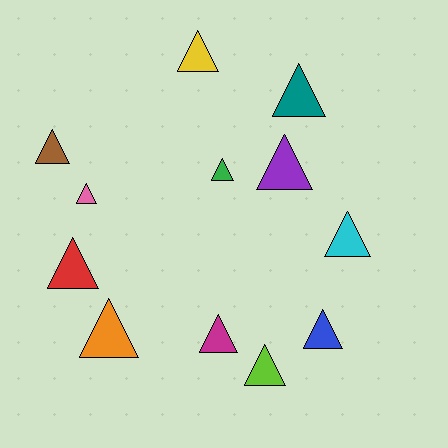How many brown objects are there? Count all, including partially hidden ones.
There is 1 brown object.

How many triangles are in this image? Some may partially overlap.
There are 12 triangles.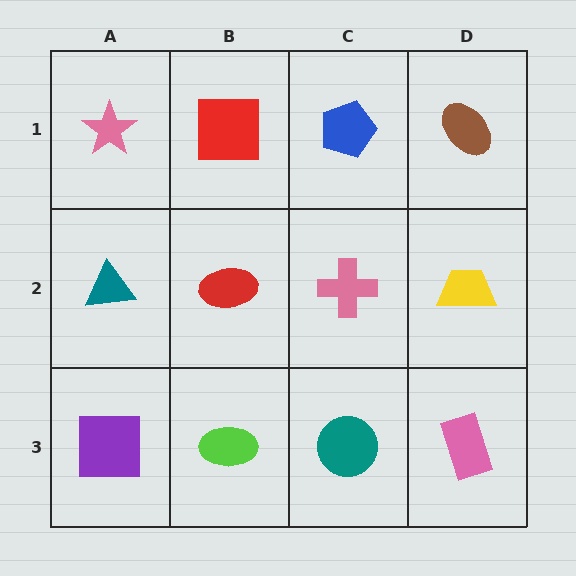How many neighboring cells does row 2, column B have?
4.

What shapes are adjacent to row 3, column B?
A red ellipse (row 2, column B), a purple square (row 3, column A), a teal circle (row 3, column C).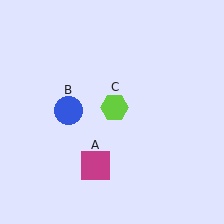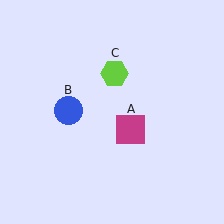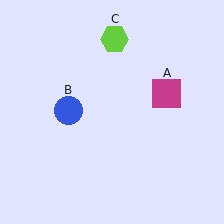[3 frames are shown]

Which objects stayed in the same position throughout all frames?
Blue circle (object B) remained stationary.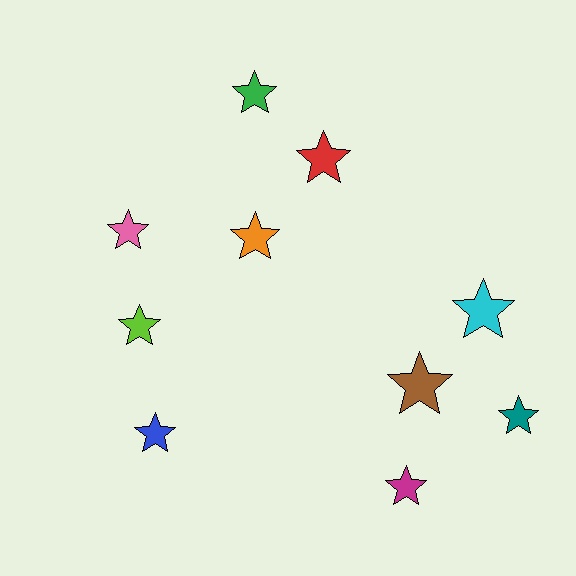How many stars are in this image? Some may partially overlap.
There are 10 stars.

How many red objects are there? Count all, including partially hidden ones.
There is 1 red object.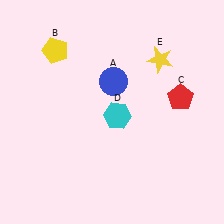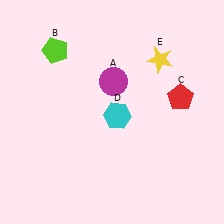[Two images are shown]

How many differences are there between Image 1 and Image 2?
There are 2 differences between the two images.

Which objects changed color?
A changed from blue to magenta. B changed from yellow to lime.